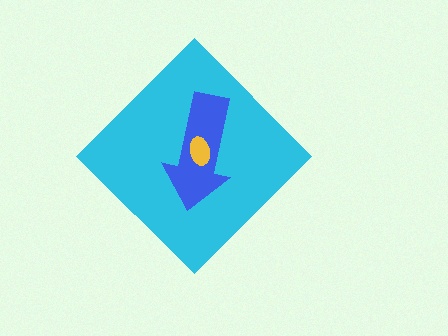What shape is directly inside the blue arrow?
The yellow ellipse.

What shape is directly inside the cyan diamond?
The blue arrow.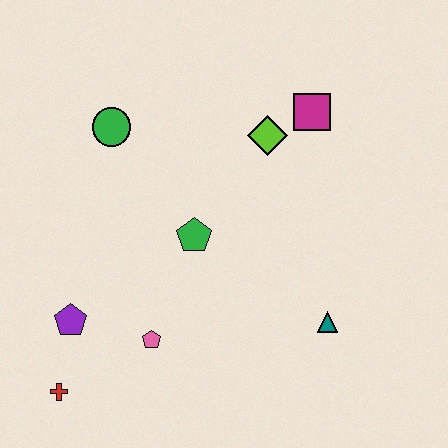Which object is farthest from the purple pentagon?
The magenta square is farthest from the purple pentagon.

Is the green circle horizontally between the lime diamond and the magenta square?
No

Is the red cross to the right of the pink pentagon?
No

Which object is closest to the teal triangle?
The green pentagon is closest to the teal triangle.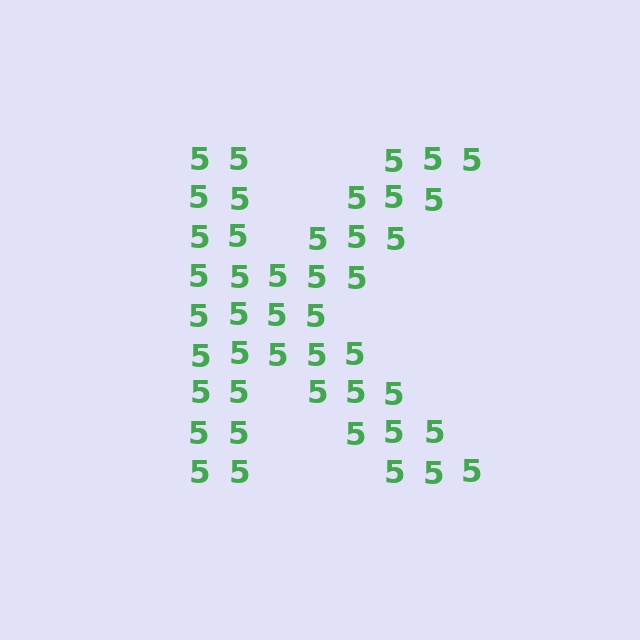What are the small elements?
The small elements are digit 5's.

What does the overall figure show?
The overall figure shows the letter K.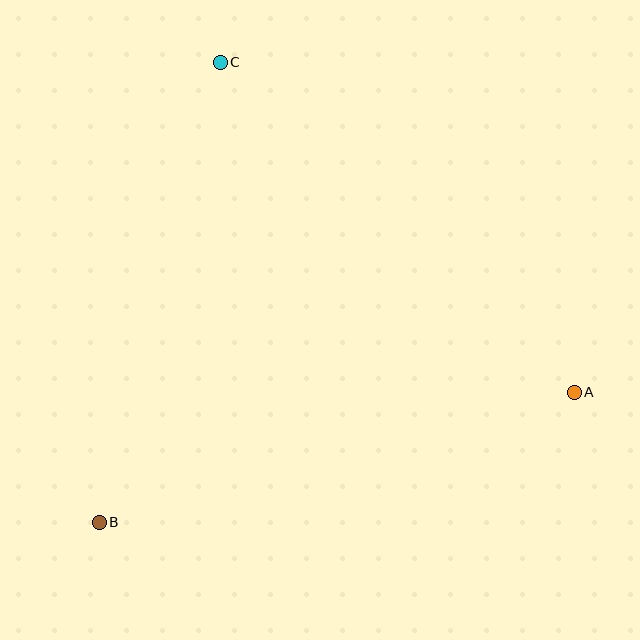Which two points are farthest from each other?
Points A and B are farthest from each other.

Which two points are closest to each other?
Points B and C are closest to each other.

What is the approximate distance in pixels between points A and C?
The distance between A and C is approximately 484 pixels.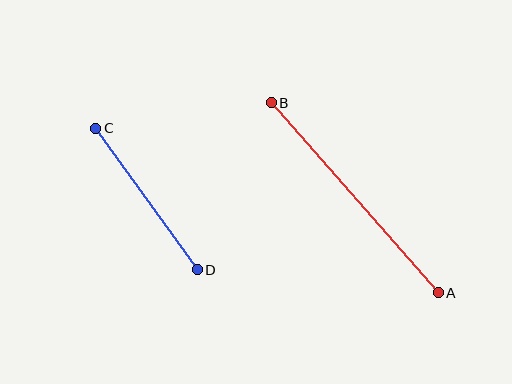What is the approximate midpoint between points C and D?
The midpoint is at approximately (146, 199) pixels.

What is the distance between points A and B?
The distance is approximately 253 pixels.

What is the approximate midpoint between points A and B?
The midpoint is at approximately (355, 198) pixels.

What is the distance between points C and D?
The distance is approximately 174 pixels.